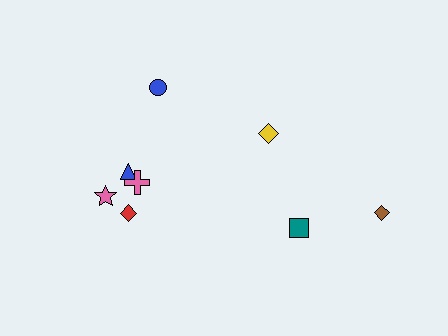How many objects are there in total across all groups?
There are 8 objects.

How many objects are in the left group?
There are 5 objects.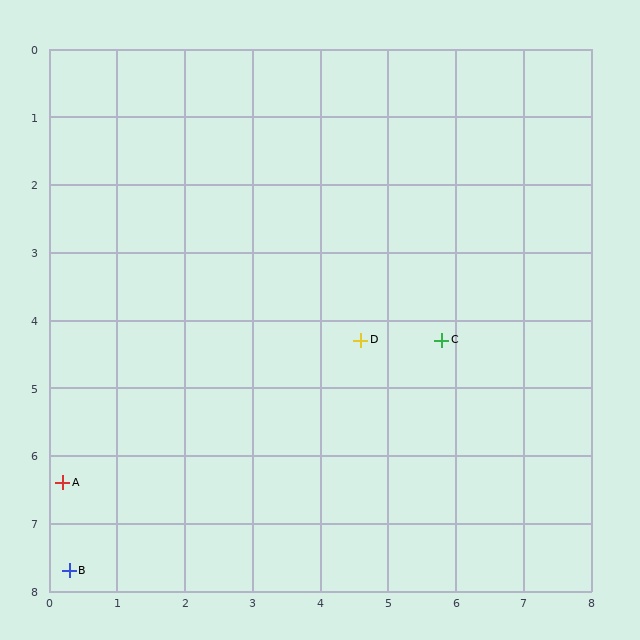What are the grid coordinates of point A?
Point A is at approximately (0.2, 6.4).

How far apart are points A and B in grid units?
Points A and B are about 1.3 grid units apart.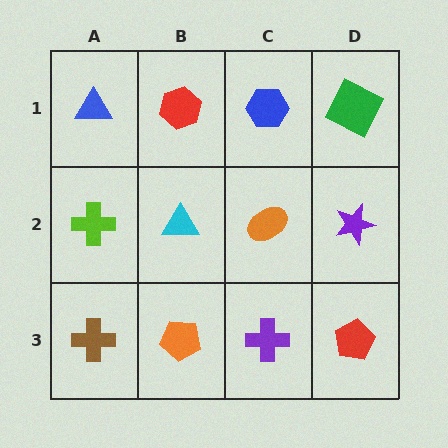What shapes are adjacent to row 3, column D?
A purple star (row 2, column D), a purple cross (row 3, column C).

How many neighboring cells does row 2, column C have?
4.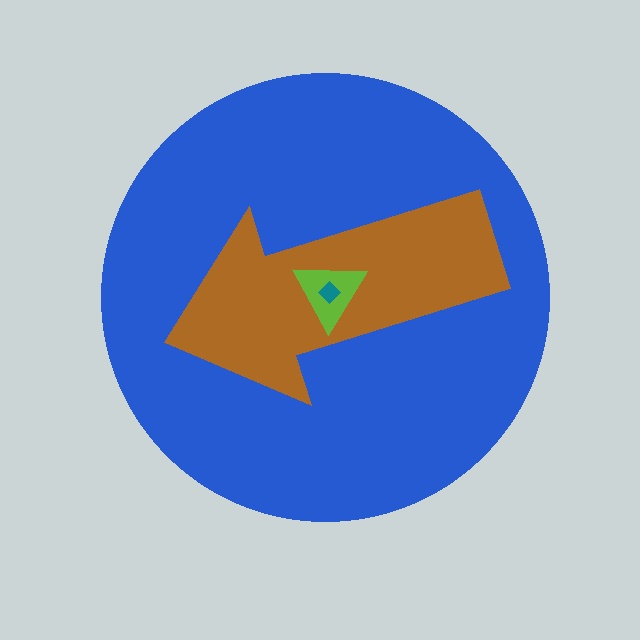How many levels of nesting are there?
4.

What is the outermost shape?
The blue circle.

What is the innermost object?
The teal diamond.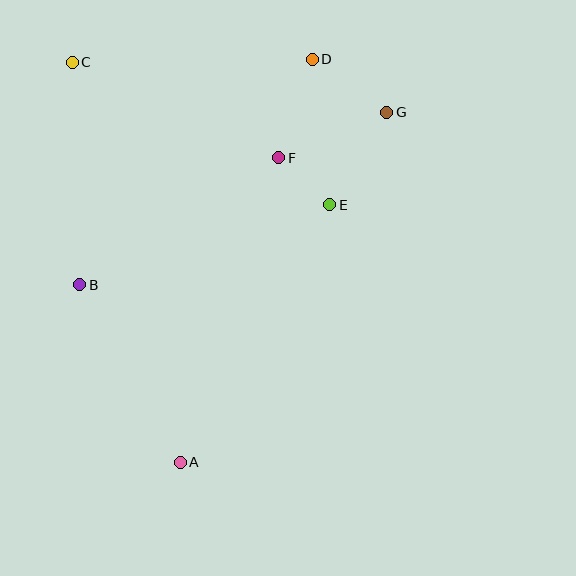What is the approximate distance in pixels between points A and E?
The distance between A and E is approximately 298 pixels.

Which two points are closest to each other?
Points E and F are closest to each other.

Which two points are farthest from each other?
Points A and D are farthest from each other.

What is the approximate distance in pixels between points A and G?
The distance between A and G is approximately 406 pixels.